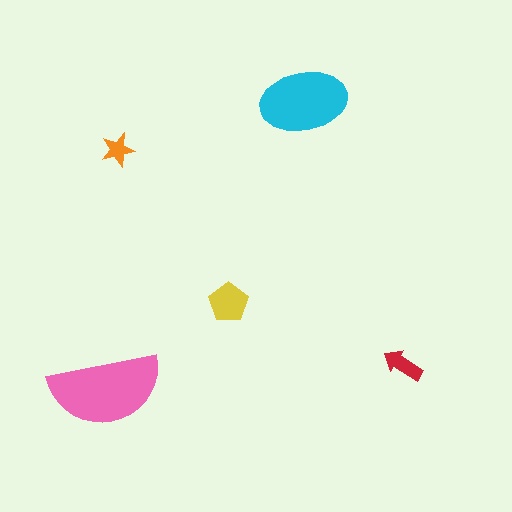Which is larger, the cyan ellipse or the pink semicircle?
The pink semicircle.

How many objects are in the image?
There are 5 objects in the image.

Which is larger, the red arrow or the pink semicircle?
The pink semicircle.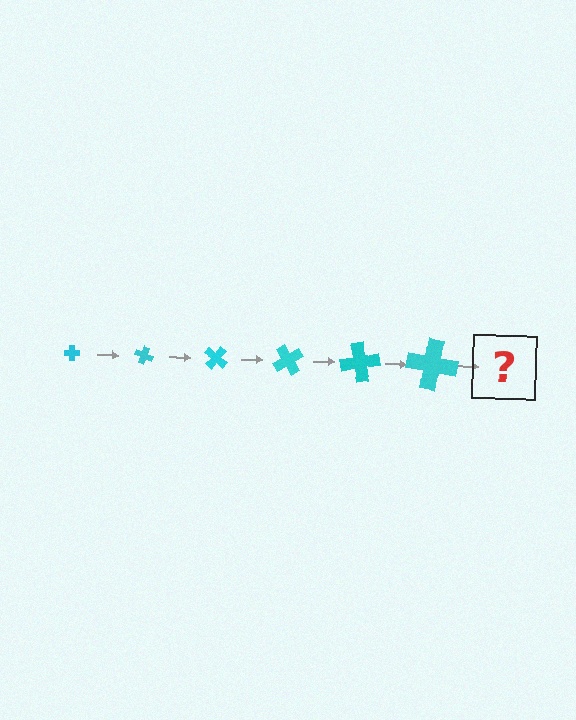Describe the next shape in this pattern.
It should be a cross, larger than the previous one and rotated 120 degrees from the start.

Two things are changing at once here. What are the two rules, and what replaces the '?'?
The two rules are that the cross grows larger each step and it rotates 20 degrees each step. The '?' should be a cross, larger than the previous one and rotated 120 degrees from the start.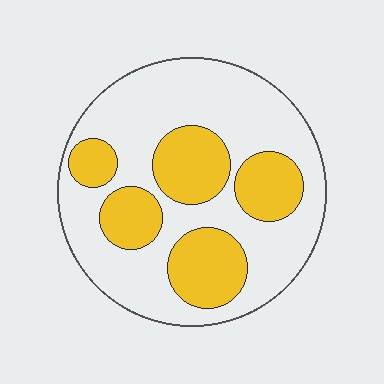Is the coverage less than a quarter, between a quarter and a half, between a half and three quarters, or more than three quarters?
Between a quarter and a half.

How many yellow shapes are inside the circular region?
5.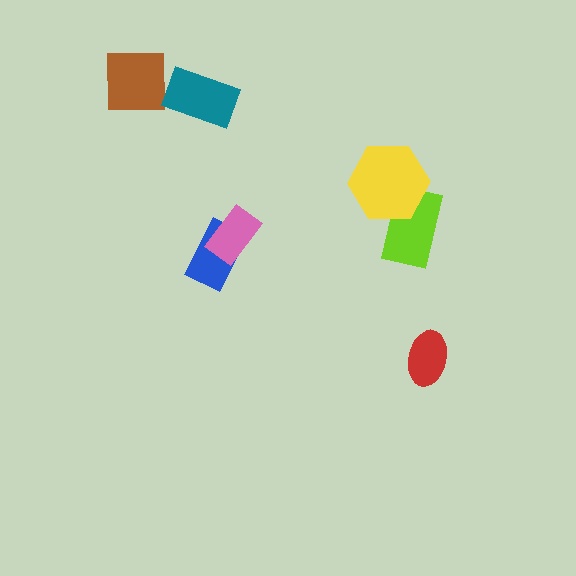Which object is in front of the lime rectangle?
The yellow hexagon is in front of the lime rectangle.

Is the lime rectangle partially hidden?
Yes, it is partially covered by another shape.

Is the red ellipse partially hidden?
No, no other shape covers it.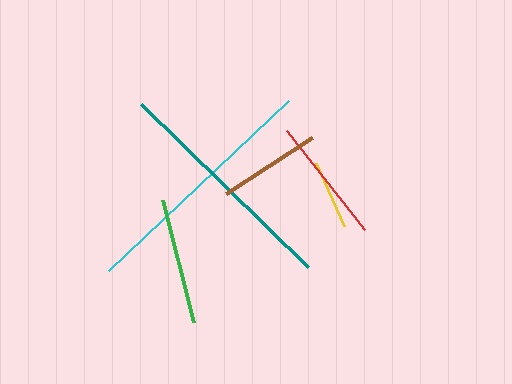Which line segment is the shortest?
The yellow line is the shortest at approximately 69 pixels.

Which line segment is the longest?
The cyan line is the longest at approximately 248 pixels.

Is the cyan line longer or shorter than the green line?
The cyan line is longer than the green line.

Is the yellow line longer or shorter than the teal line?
The teal line is longer than the yellow line.